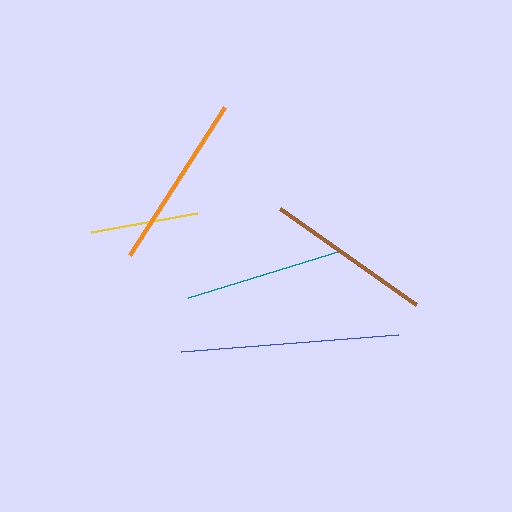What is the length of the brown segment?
The brown segment is approximately 166 pixels long.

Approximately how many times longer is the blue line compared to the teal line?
The blue line is approximately 1.4 times the length of the teal line.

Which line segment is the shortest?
The yellow line is the shortest at approximately 107 pixels.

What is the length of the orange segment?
The orange segment is approximately 176 pixels long.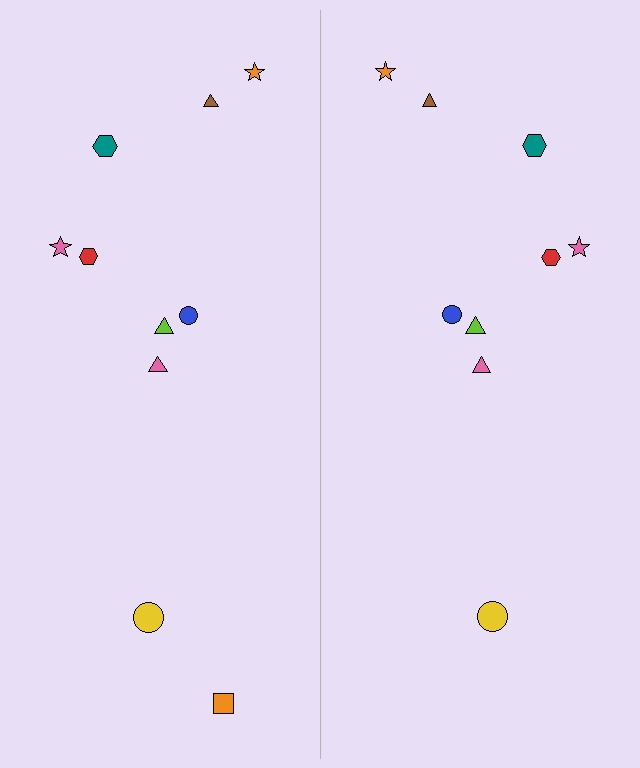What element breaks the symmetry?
A orange square is missing from the right side.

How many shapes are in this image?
There are 19 shapes in this image.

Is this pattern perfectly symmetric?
No, the pattern is not perfectly symmetric. A orange square is missing from the right side.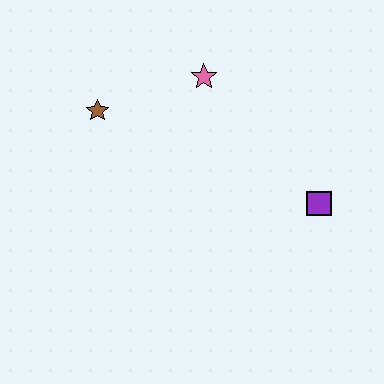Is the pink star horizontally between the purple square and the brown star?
Yes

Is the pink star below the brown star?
No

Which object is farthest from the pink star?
The purple square is farthest from the pink star.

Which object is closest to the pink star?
The brown star is closest to the pink star.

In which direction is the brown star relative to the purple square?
The brown star is to the left of the purple square.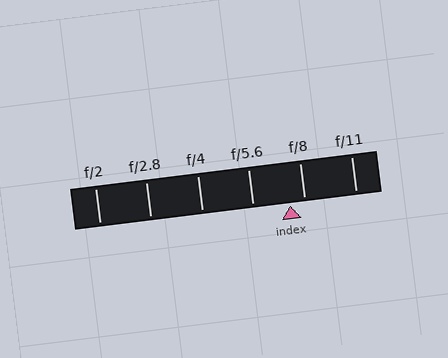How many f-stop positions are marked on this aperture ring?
There are 6 f-stop positions marked.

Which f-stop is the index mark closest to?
The index mark is closest to f/8.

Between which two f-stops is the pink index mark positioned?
The index mark is between f/5.6 and f/8.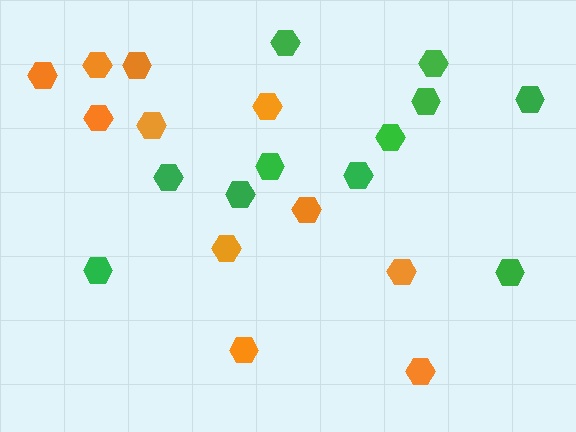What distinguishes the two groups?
There are 2 groups: one group of orange hexagons (11) and one group of green hexagons (11).